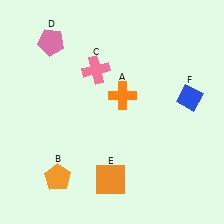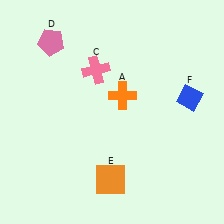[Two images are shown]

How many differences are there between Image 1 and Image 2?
There is 1 difference between the two images.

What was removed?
The orange pentagon (B) was removed in Image 2.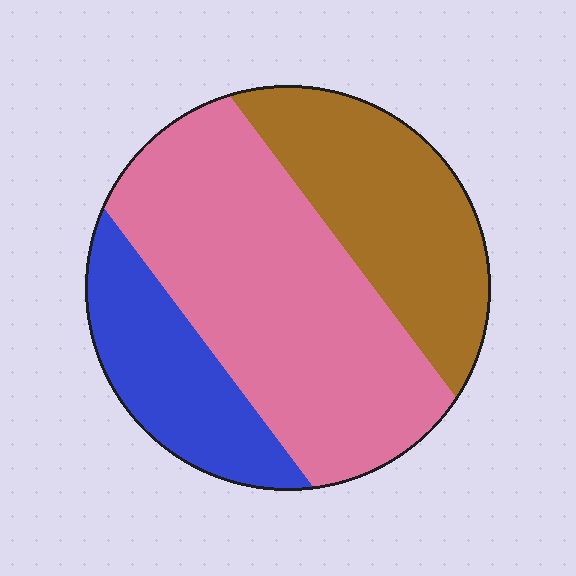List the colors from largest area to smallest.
From largest to smallest: pink, brown, blue.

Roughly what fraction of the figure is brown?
Brown covers around 30% of the figure.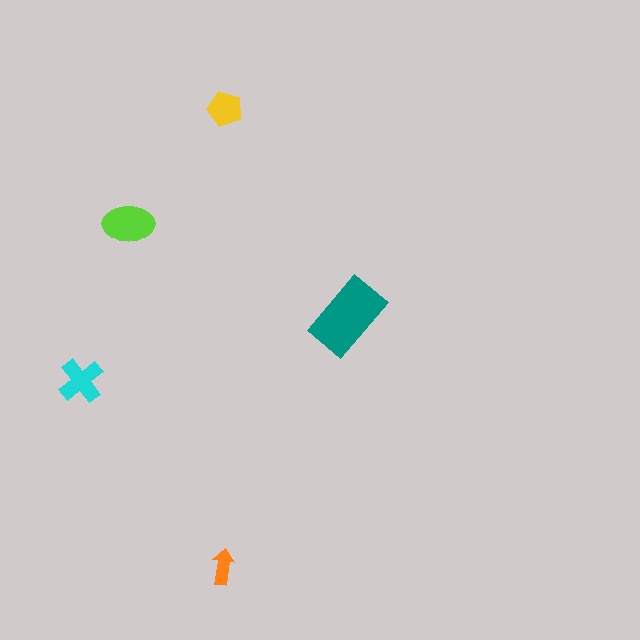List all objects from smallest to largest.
The orange arrow, the yellow pentagon, the cyan cross, the lime ellipse, the teal rectangle.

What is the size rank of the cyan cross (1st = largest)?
3rd.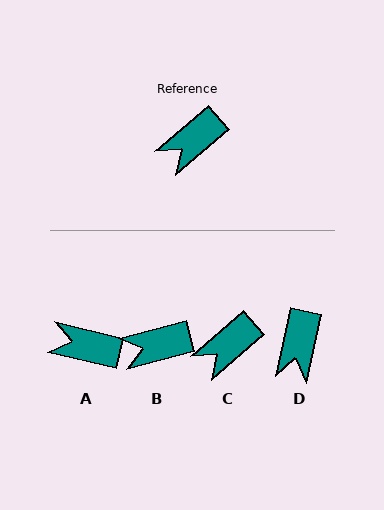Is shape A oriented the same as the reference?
No, it is off by about 54 degrees.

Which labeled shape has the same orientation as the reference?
C.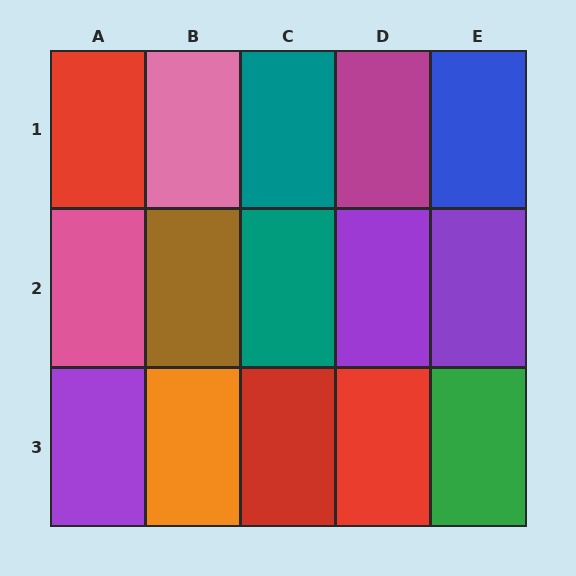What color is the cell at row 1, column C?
Teal.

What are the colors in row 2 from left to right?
Pink, brown, teal, purple, purple.